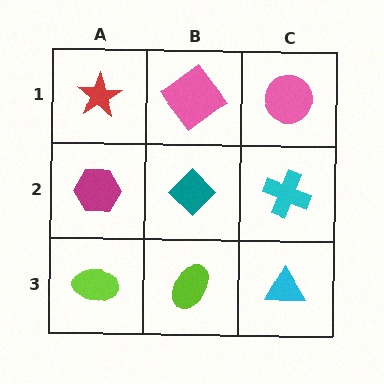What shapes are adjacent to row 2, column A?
A red star (row 1, column A), a lime ellipse (row 3, column A), a teal diamond (row 2, column B).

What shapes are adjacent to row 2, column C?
A pink circle (row 1, column C), a cyan triangle (row 3, column C), a teal diamond (row 2, column B).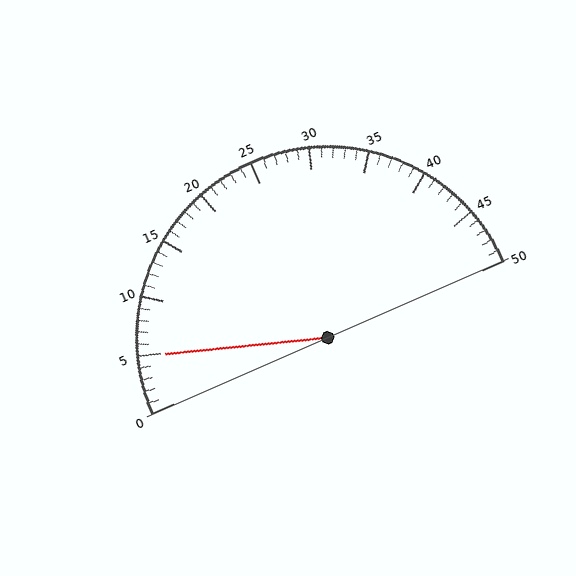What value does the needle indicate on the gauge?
The needle indicates approximately 5.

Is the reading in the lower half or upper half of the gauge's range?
The reading is in the lower half of the range (0 to 50).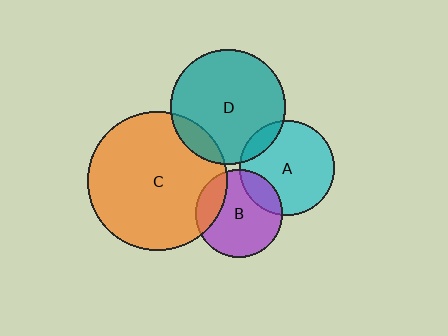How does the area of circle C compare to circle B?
Approximately 2.5 times.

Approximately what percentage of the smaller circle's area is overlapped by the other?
Approximately 20%.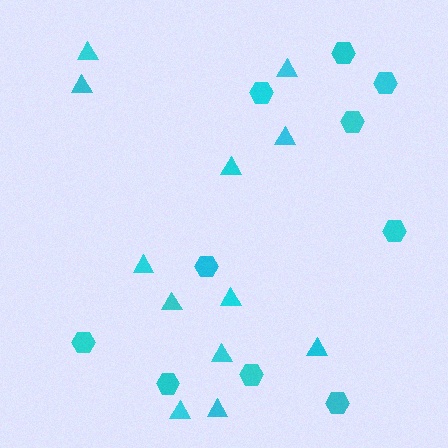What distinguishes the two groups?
There are 2 groups: one group of hexagons (10) and one group of triangles (12).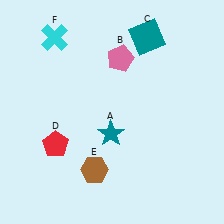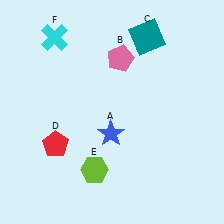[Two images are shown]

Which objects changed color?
A changed from teal to blue. E changed from brown to lime.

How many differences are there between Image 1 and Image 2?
There are 2 differences between the two images.